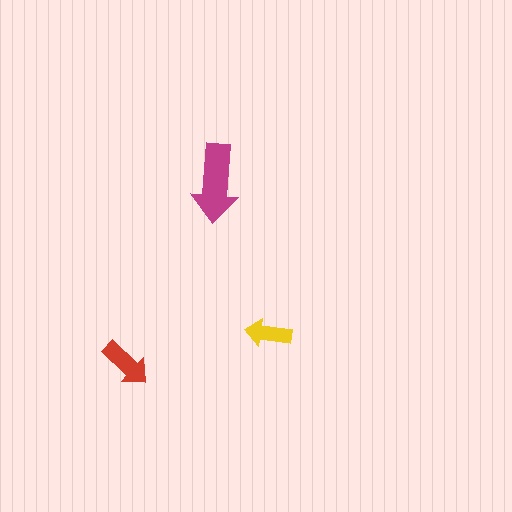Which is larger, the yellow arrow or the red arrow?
The red one.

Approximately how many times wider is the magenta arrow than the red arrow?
About 1.5 times wider.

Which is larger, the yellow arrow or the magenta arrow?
The magenta one.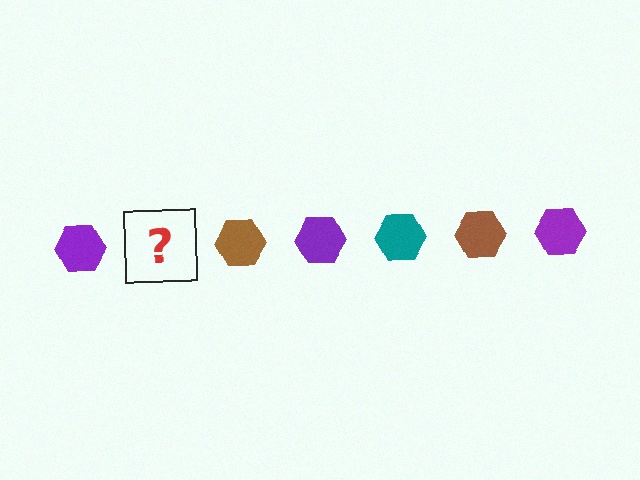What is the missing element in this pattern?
The missing element is a teal hexagon.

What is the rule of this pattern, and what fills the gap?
The rule is that the pattern cycles through purple, teal, brown hexagons. The gap should be filled with a teal hexagon.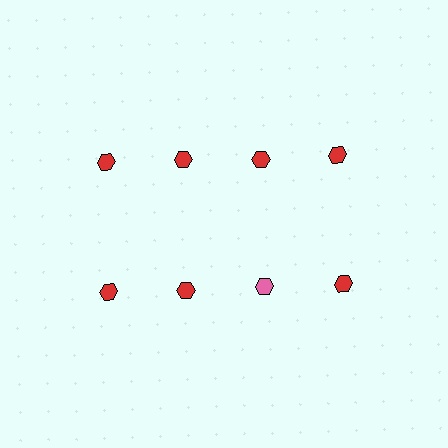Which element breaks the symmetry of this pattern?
The pink hexagon in the second row, center column breaks the symmetry. All other shapes are red hexagons.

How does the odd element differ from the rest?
It has a different color: pink instead of red.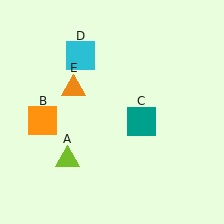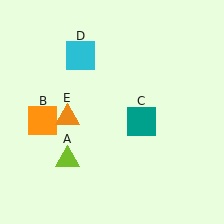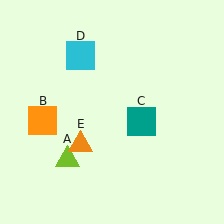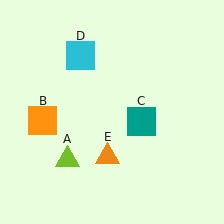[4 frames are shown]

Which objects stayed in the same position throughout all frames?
Lime triangle (object A) and orange square (object B) and teal square (object C) and cyan square (object D) remained stationary.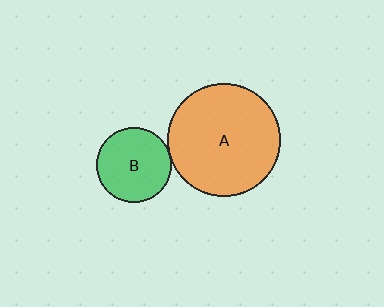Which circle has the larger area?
Circle A (orange).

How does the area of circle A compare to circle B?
Approximately 2.2 times.